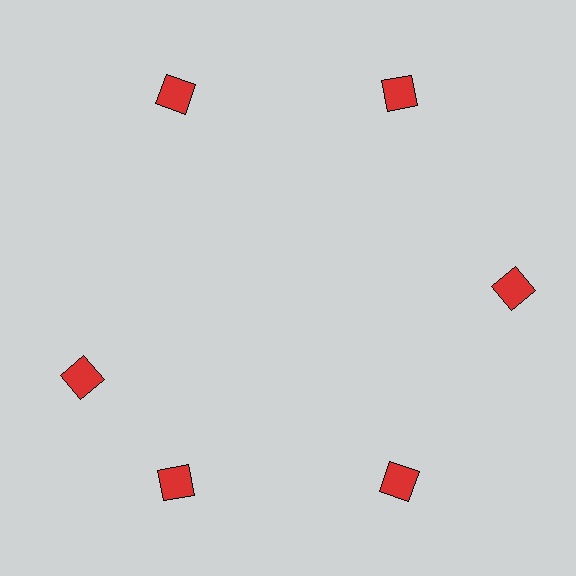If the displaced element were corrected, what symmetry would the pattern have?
It would have 6-fold rotational symmetry — the pattern would map onto itself every 60 degrees.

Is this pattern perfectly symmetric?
No. The 6 red squares are arranged in a ring, but one element near the 9 o'clock position is rotated out of alignment along the ring, breaking the 6-fold rotational symmetry.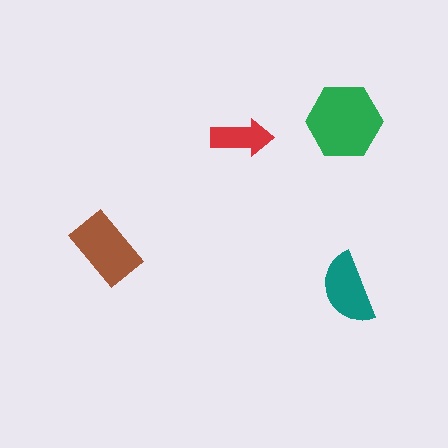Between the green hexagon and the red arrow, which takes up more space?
The green hexagon.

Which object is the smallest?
The red arrow.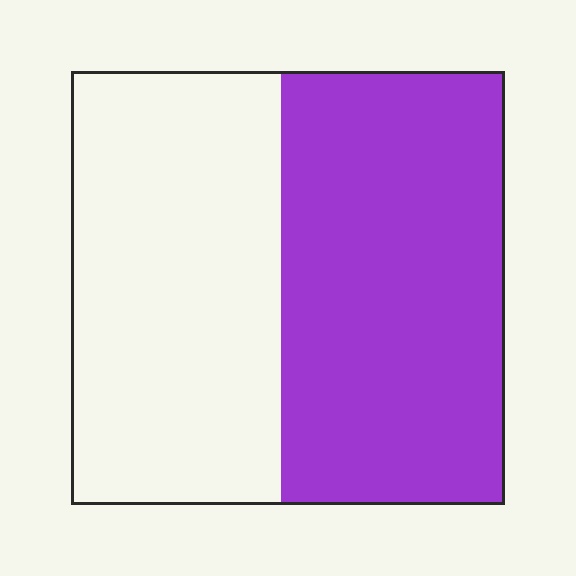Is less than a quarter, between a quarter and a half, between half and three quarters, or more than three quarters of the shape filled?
Between half and three quarters.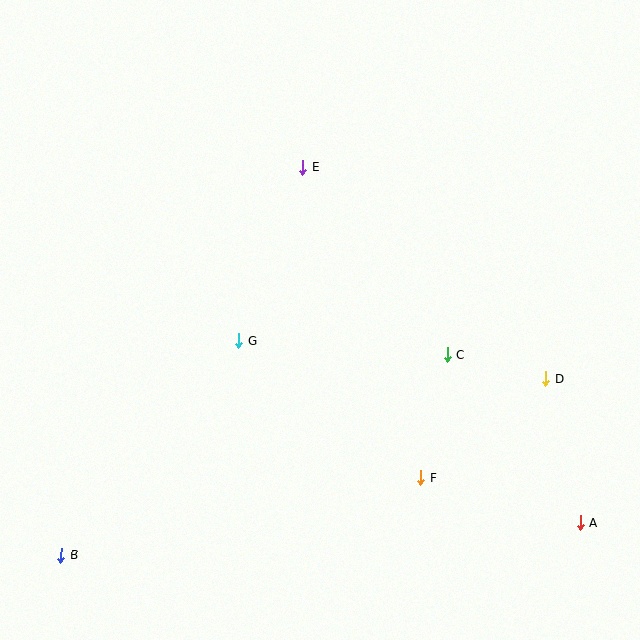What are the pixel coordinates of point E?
Point E is at (303, 167).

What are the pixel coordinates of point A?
Point A is at (580, 522).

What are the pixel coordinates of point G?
Point G is at (239, 340).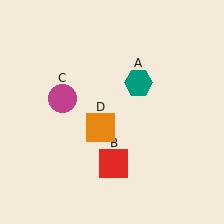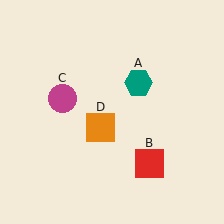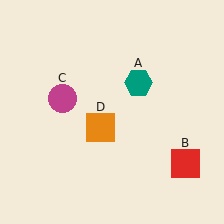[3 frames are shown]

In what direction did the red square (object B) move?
The red square (object B) moved right.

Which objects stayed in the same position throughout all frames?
Teal hexagon (object A) and magenta circle (object C) and orange square (object D) remained stationary.